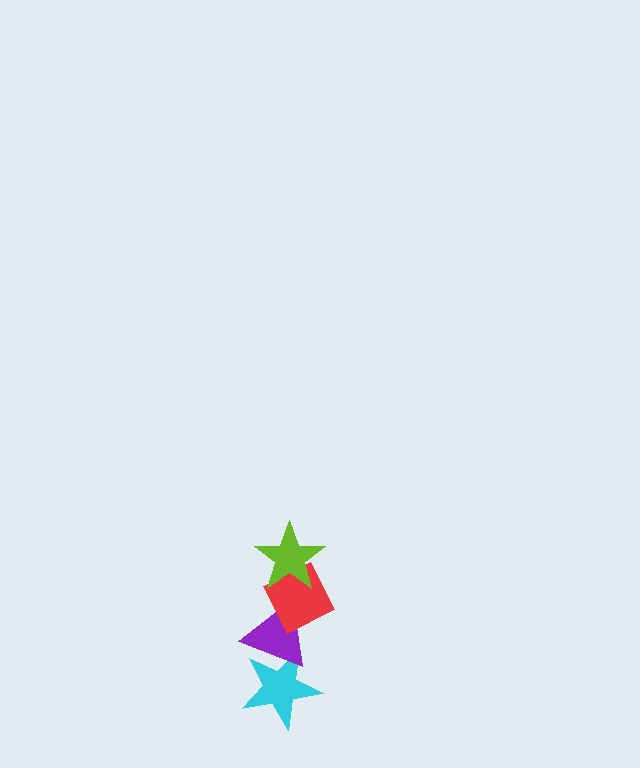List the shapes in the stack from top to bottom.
From top to bottom: the lime star, the red diamond, the purple triangle, the cyan star.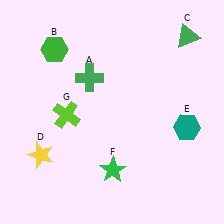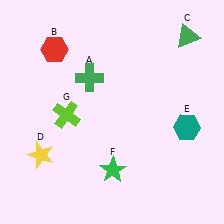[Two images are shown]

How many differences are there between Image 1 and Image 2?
There is 1 difference between the two images.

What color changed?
The hexagon (B) changed from green in Image 1 to red in Image 2.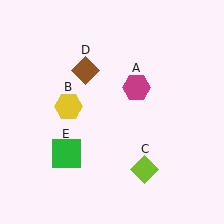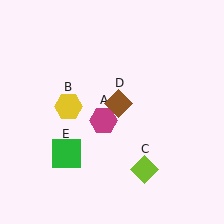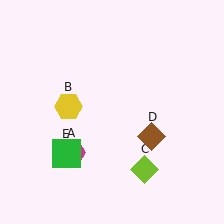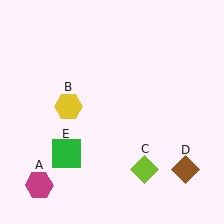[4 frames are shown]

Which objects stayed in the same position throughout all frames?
Yellow hexagon (object B) and lime diamond (object C) and green square (object E) remained stationary.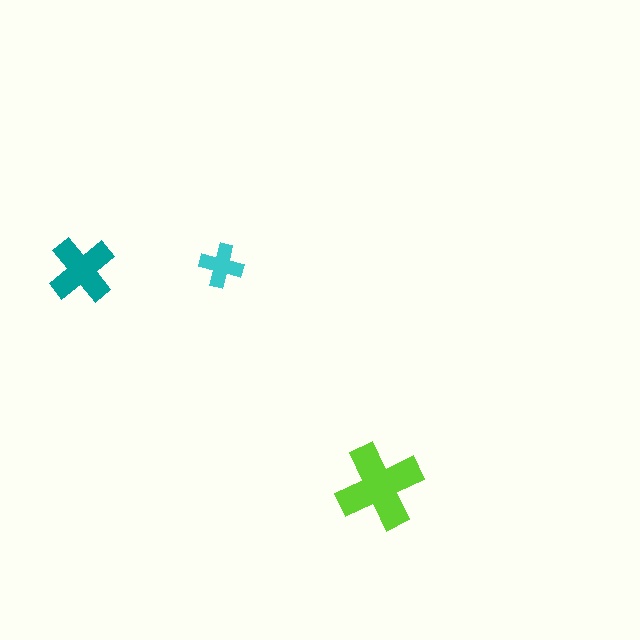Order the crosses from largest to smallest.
the lime one, the teal one, the cyan one.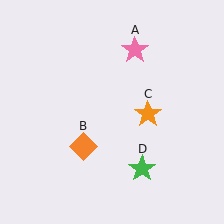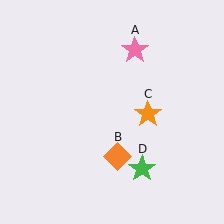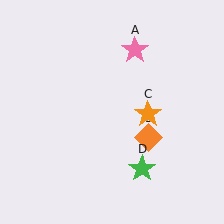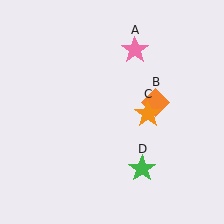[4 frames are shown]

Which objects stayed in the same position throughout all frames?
Pink star (object A) and orange star (object C) and green star (object D) remained stationary.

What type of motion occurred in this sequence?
The orange diamond (object B) rotated counterclockwise around the center of the scene.